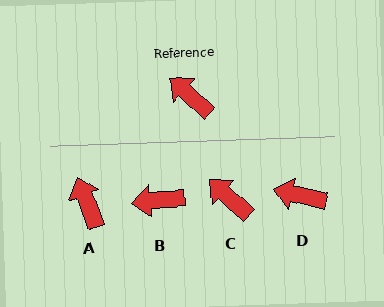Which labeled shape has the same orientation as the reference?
C.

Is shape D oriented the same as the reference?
No, it is off by about 29 degrees.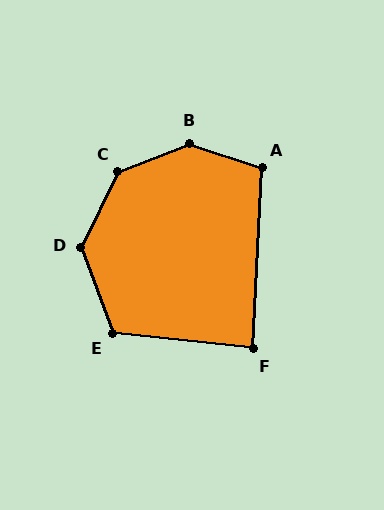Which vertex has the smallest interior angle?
F, at approximately 87 degrees.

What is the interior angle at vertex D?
Approximately 133 degrees (obtuse).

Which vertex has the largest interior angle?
B, at approximately 140 degrees.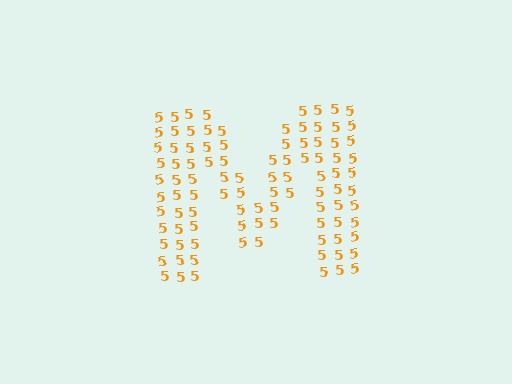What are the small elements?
The small elements are digit 5's.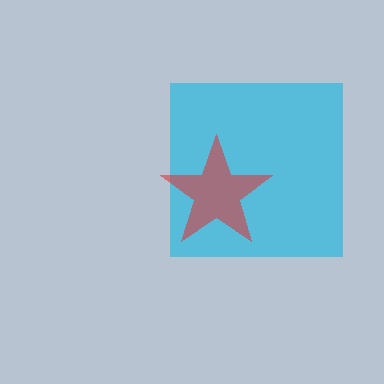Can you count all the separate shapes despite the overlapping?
Yes, there are 2 separate shapes.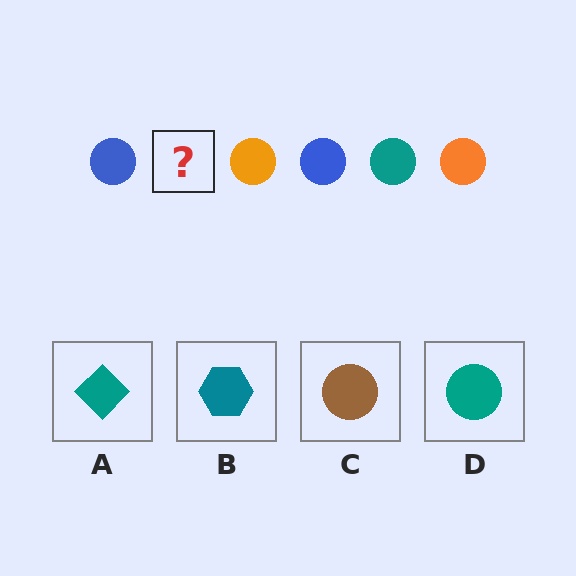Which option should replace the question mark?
Option D.